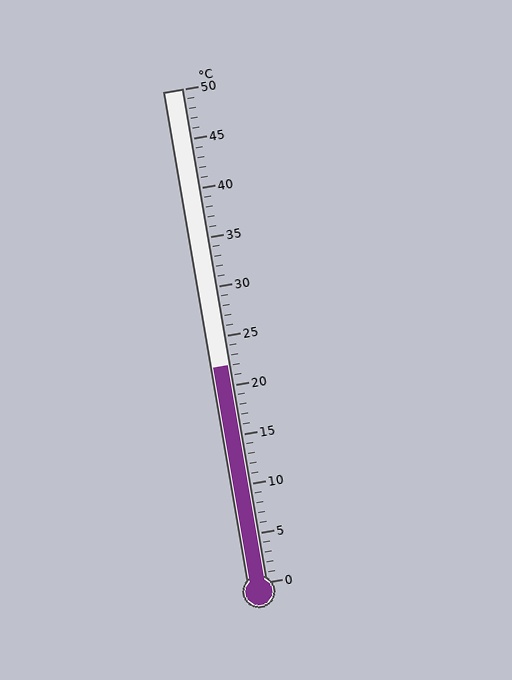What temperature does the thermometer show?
The thermometer shows approximately 22°C.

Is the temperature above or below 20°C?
The temperature is above 20°C.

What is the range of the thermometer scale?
The thermometer scale ranges from 0°C to 50°C.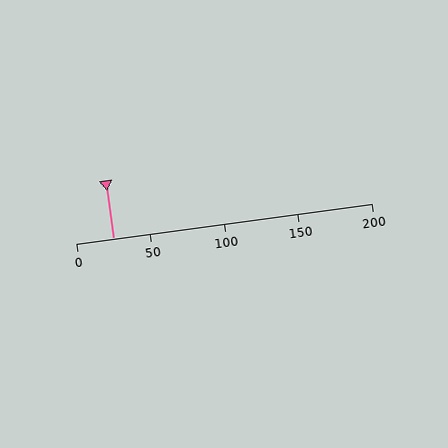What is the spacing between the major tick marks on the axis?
The major ticks are spaced 50 apart.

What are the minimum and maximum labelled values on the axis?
The axis runs from 0 to 200.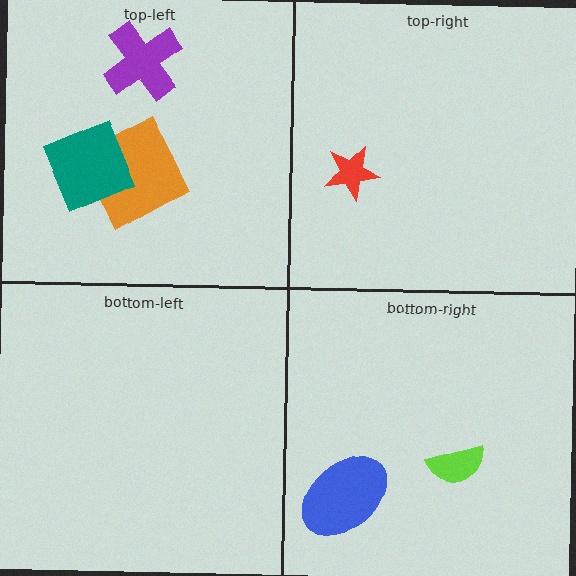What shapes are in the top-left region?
The orange square, the teal diamond, the purple cross.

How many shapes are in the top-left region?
3.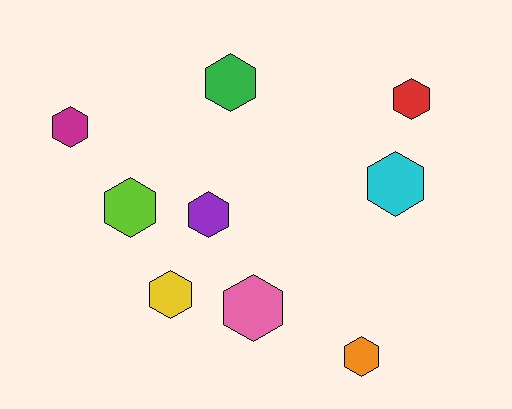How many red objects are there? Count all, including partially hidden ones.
There is 1 red object.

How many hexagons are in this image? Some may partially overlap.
There are 9 hexagons.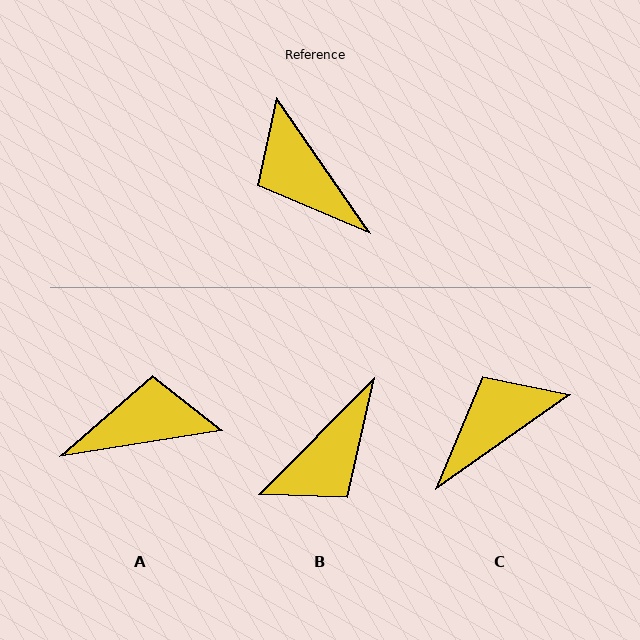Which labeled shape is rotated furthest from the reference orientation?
A, about 116 degrees away.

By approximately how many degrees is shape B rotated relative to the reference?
Approximately 101 degrees counter-clockwise.